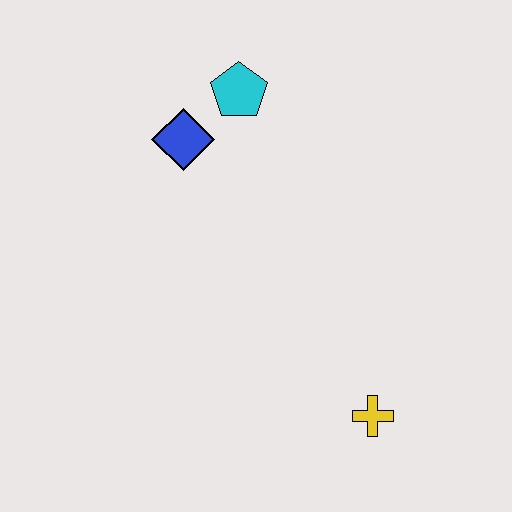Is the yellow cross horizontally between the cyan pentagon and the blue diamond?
No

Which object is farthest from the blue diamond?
The yellow cross is farthest from the blue diamond.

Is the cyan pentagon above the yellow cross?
Yes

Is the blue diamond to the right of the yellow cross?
No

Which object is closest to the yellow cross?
The blue diamond is closest to the yellow cross.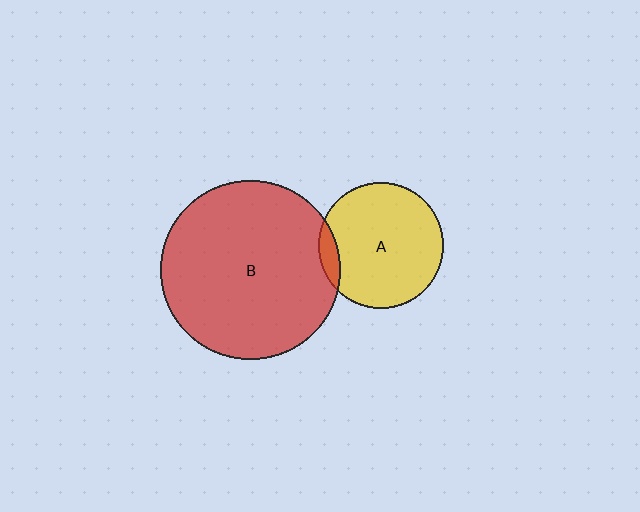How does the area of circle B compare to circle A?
Approximately 2.0 times.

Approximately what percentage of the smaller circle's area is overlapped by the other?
Approximately 10%.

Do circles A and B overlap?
Yes.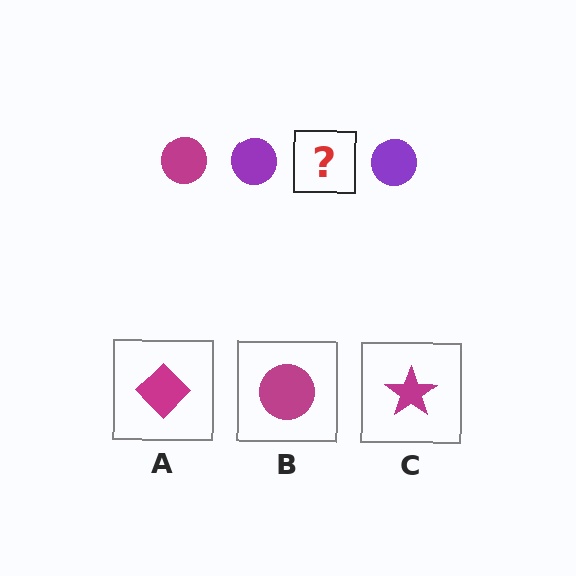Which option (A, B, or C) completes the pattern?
B.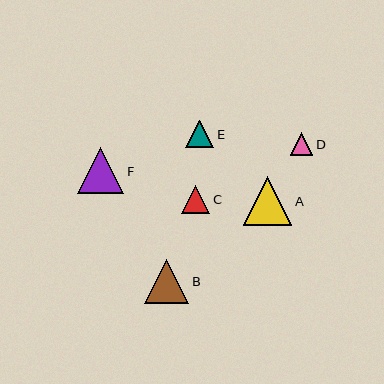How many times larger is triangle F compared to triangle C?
Triangle F is approximately 1.7 times the size of triangle C.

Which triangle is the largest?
Triangle A is the largest with a size of approximately 48 pixels.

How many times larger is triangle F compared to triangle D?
Triangle F is approximately 2.1 times the size of triangle D.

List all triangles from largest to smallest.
From largest to smallest: A, F, B, C, E, D.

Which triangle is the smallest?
Triangle D is the smallest with a size of approximately 23 pixels.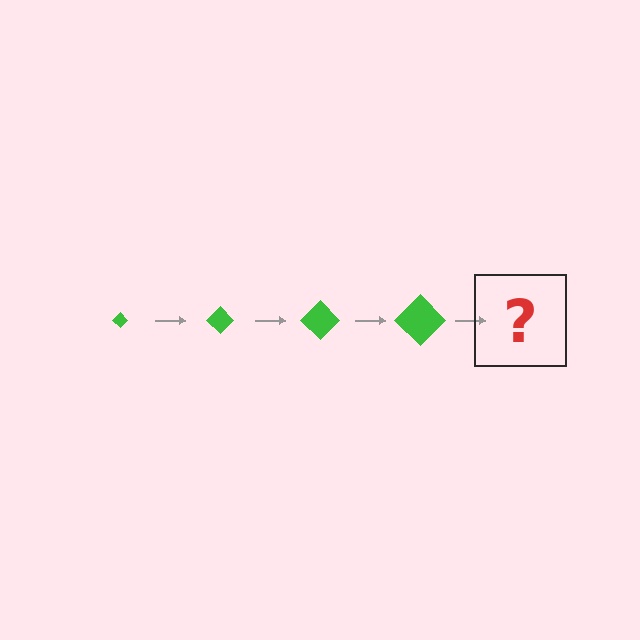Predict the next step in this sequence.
The next step is a green diamond, larger than the previous one.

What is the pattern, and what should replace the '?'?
The pattern is that the diamond gets progressively larger each step. The '?' should be a green diamond, larger than the previous one.